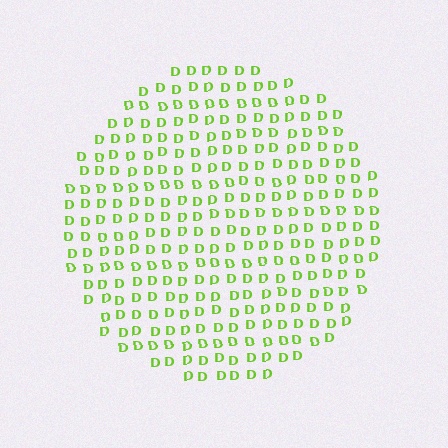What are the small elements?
The small elements are letter D's.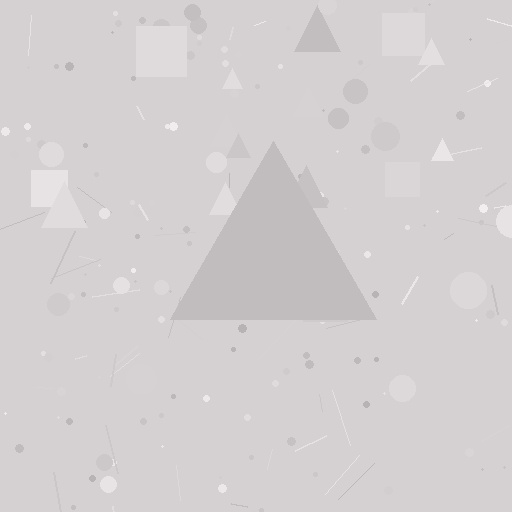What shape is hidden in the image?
A triangle is hidden in the image.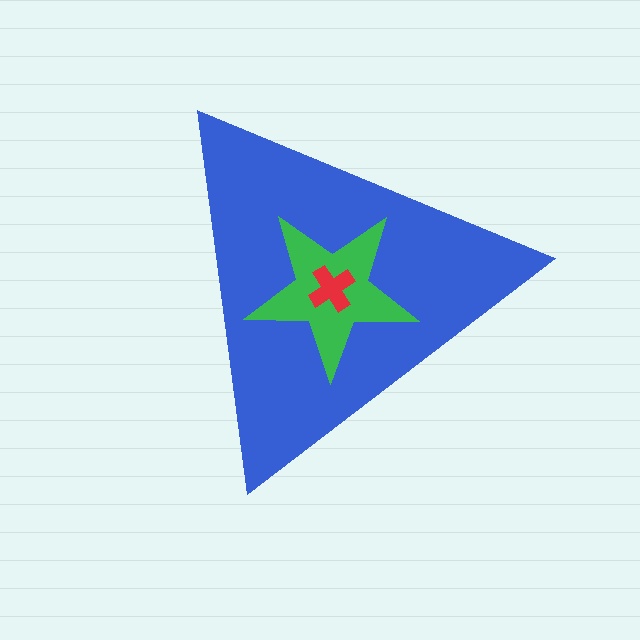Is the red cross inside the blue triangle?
Yes.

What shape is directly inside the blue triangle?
The green star.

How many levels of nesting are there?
3.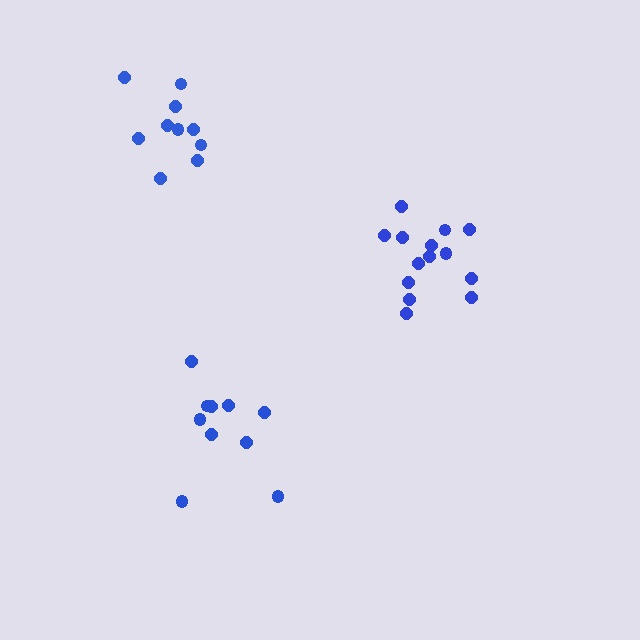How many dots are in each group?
Group 1: 14 dots, Group 2: 10 dots, Group 3: 10 dots (34 total).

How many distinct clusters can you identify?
There are 3 distinct clusters.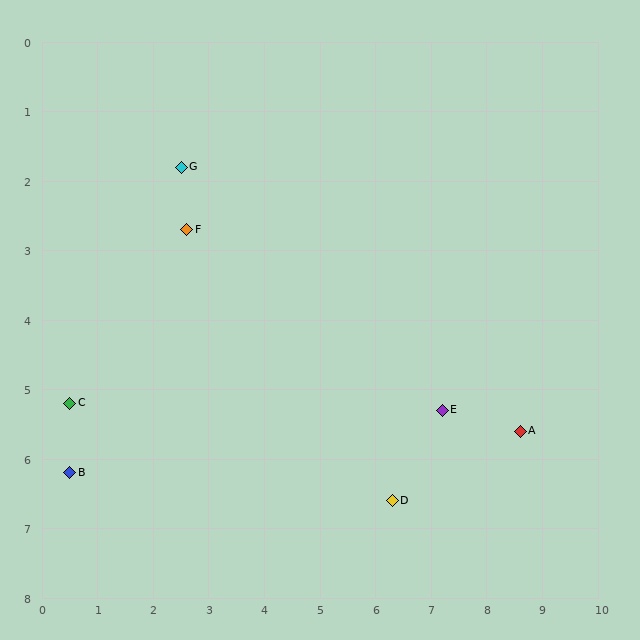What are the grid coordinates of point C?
Point C is at approximately (0.5, 5.2).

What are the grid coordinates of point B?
Point B is at approximately (0.5, 6.2).